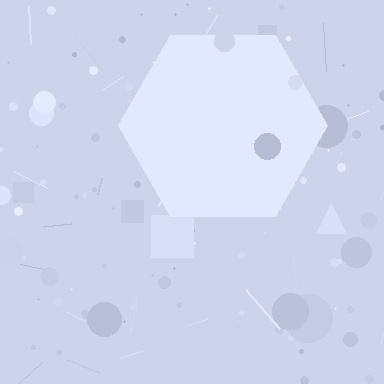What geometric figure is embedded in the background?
A hexagon is embedded in the background.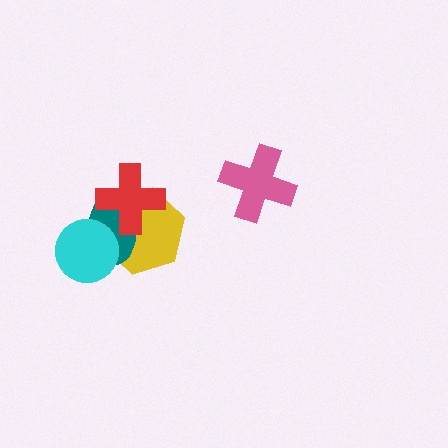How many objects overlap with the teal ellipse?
3 objects overlap with the teal ellipse.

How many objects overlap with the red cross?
2 objects overlap with the red cross.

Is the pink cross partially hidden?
No, no other shape covers it.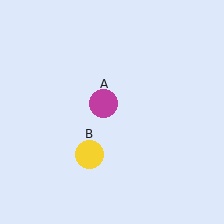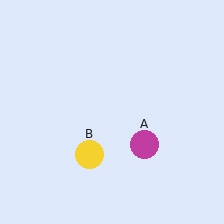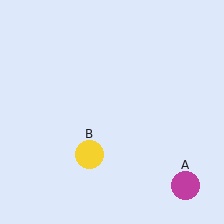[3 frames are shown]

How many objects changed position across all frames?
1 object changed position: magenta circle (object A).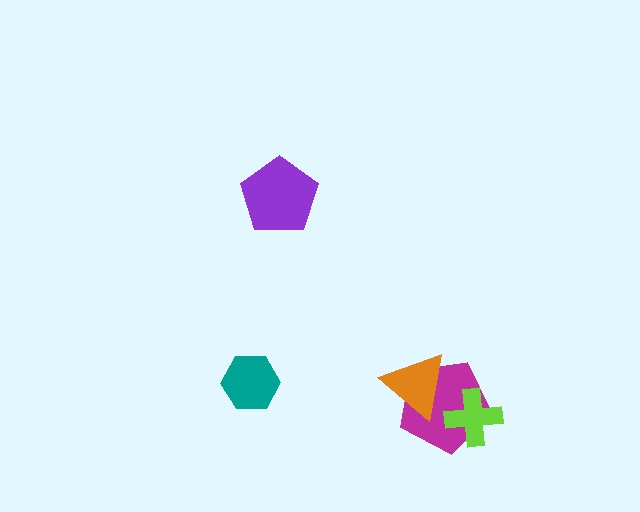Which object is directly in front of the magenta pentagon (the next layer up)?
The lime cross is directly in front of the magenta pentagon.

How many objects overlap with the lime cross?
1 object overlaps with the lime cross.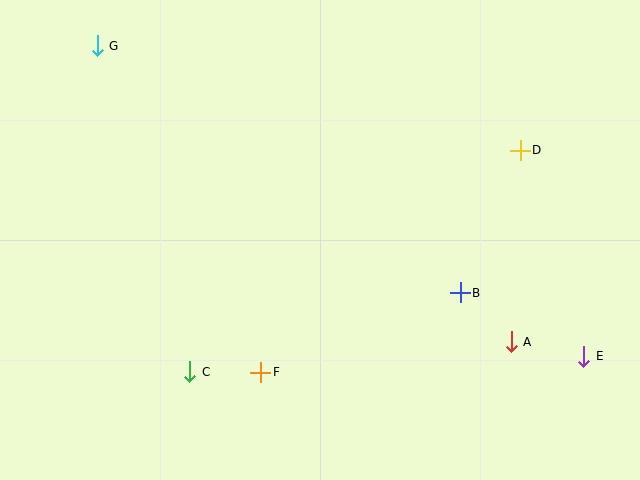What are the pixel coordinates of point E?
Point E is at (584, 356).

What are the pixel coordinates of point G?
Point G is at (97, 46).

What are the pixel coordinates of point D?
Point D is at (520, 150).